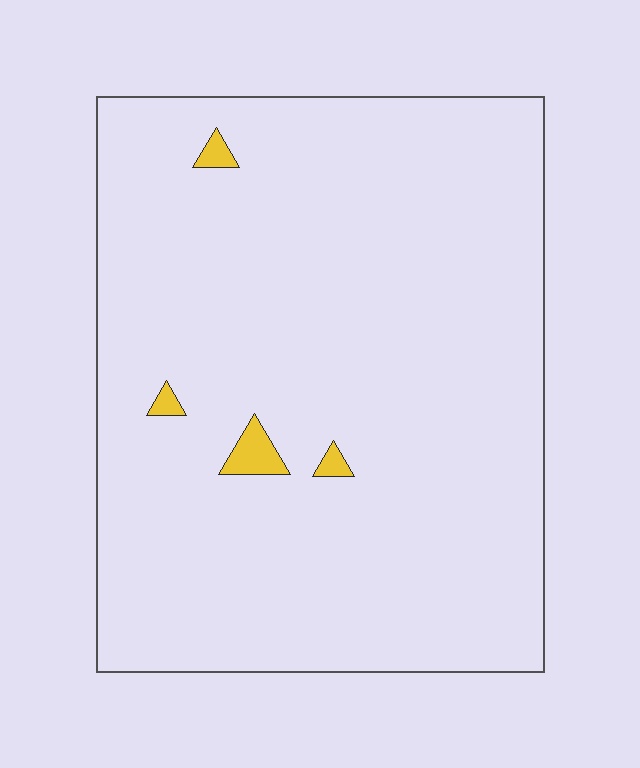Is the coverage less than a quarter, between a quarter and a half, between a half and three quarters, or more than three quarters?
Less than a quarter.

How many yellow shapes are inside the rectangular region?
4.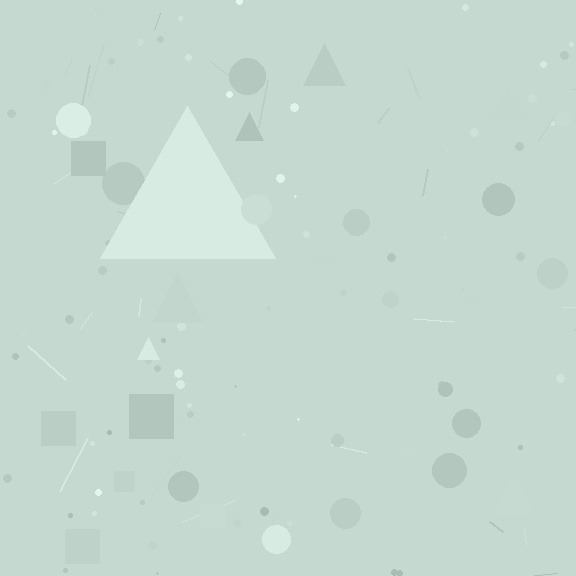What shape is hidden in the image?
A triangle is hidden in the image.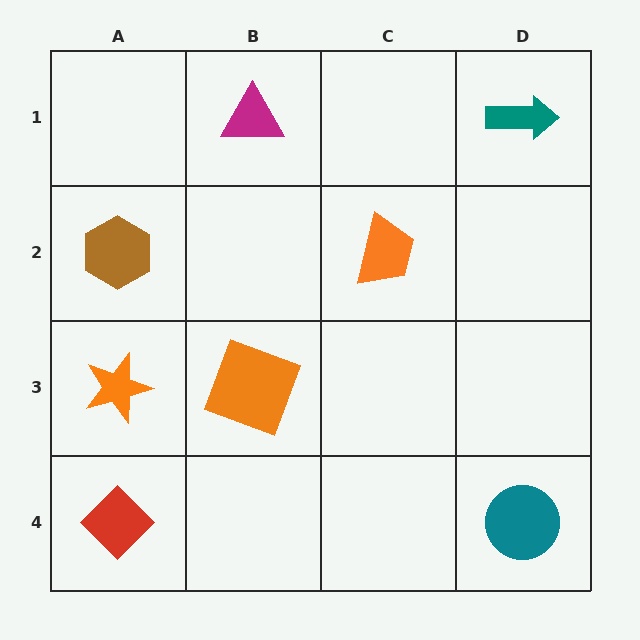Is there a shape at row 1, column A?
No, that cell is empty.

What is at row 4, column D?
A teal circle.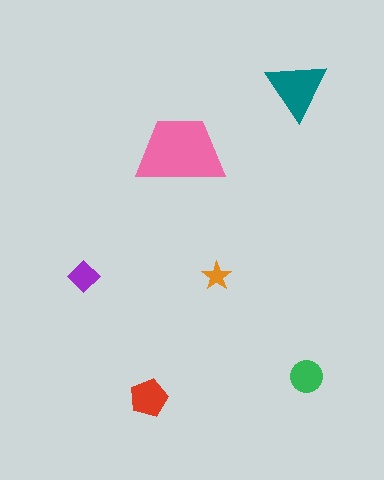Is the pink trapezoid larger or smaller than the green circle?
Larger.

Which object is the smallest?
The orange star.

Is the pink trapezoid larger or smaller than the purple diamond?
Larger.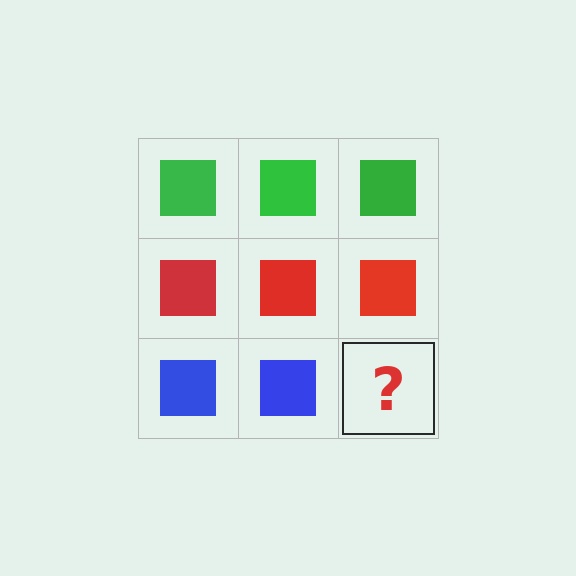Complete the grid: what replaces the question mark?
The question mark should be replaced with a blue square.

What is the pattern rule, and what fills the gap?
The rule is that each row has a consistent color. The gap should be filled with a blue square.